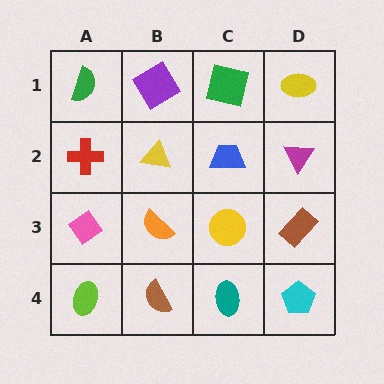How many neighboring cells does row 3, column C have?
4.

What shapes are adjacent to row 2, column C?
A green square (row 1, column C), a yellow circle (row 3, column C), a yellow triangle (row 2, column B), a magenta triangle (row 2, column D).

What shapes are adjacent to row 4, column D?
A brown rectangle (row 3, column D), a teal ellipse (row 4, column C).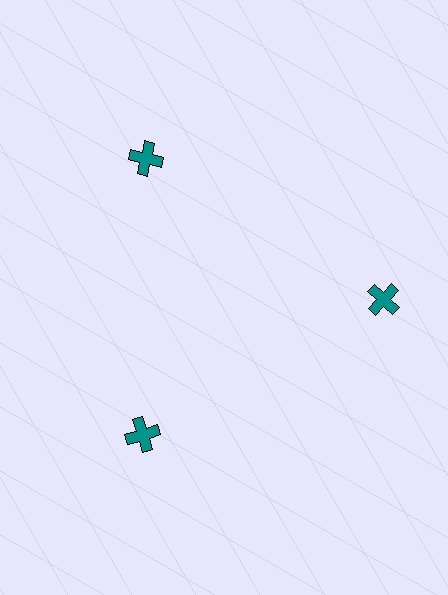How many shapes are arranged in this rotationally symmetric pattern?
There are 3 shapes, arranged in 3 groups of 1.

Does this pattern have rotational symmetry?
Yes, this pattern has 3-fold rotational symmetry. It looks the same after rotating 120 degrees around the center.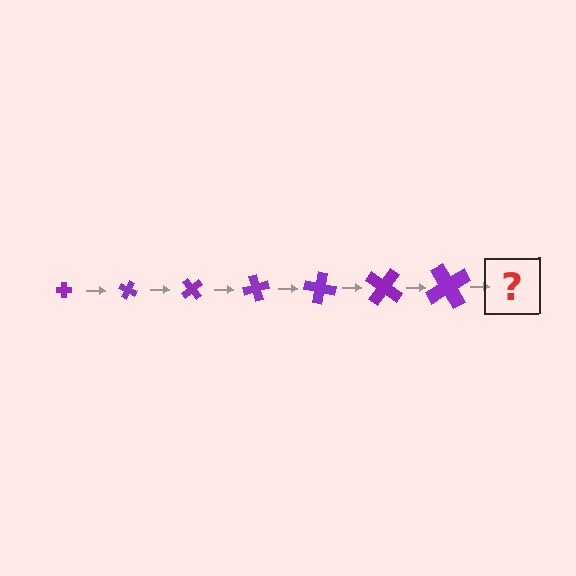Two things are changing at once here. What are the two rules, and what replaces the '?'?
The two rules are that the cross grows larger each step and it rotates 25 degrees each step. The '?' should be a cross, larger than the previous one and rotated 175 degrees from the start.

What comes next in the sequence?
The next element should be a cross, larger than the previous one and rotated 175 degrees from the start.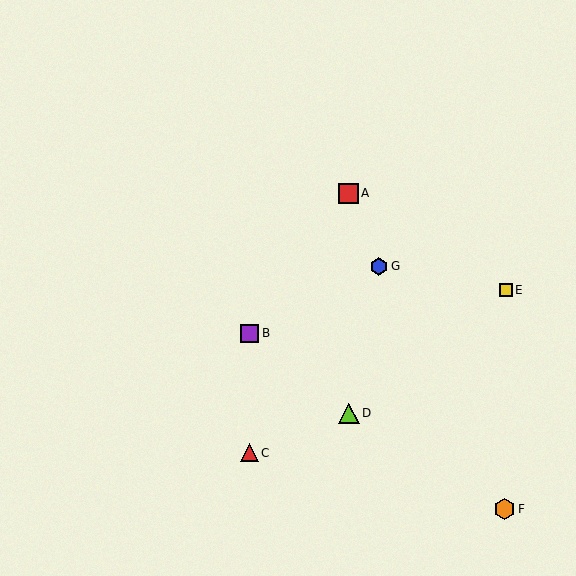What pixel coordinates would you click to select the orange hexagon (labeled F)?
Click at (505, 509) to select the orange hexagon F.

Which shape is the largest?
The lime triangle (labeled D) is the largest.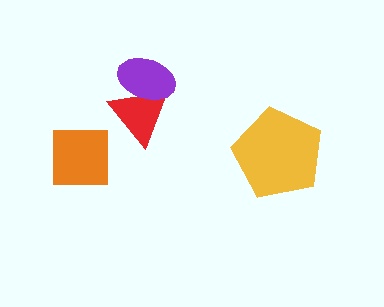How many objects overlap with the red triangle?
1 object overlaps with the red triangle.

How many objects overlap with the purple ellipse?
1 object overlaps with the purple ellipse.